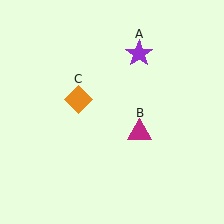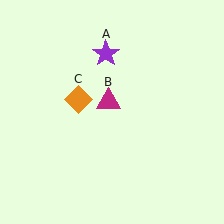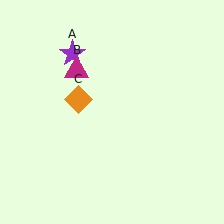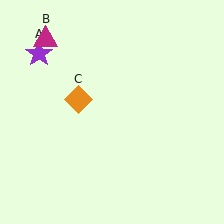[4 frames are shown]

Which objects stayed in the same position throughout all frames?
Orange diamond (object C) remained stationary.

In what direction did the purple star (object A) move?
The purple star (object A) moved left.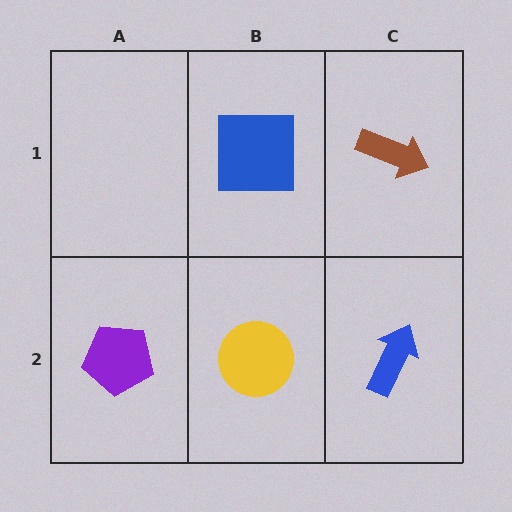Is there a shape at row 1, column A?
No, that cell is empty.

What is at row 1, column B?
A blue square.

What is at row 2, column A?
A purple pentagon.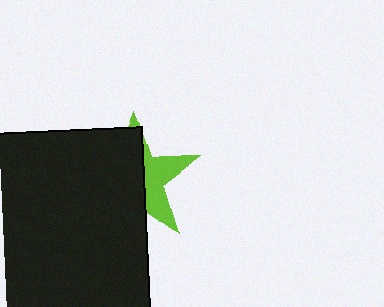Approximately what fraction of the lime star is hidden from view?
Roughly 61% of the lime star is hidden behind the black rectangle.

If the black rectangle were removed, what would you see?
You would see the complete lime star.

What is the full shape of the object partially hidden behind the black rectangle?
The partially hidden object is a lime star.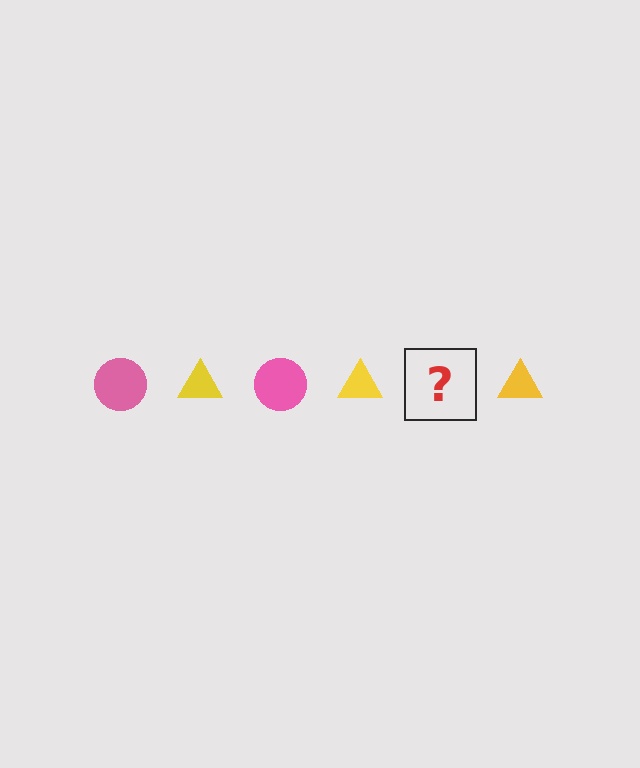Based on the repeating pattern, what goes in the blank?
The blank should be a pink circle.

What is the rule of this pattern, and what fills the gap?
The rule is that the pattern alternates between pink circle and yellow triangle. The gap should be filled with a pink circle.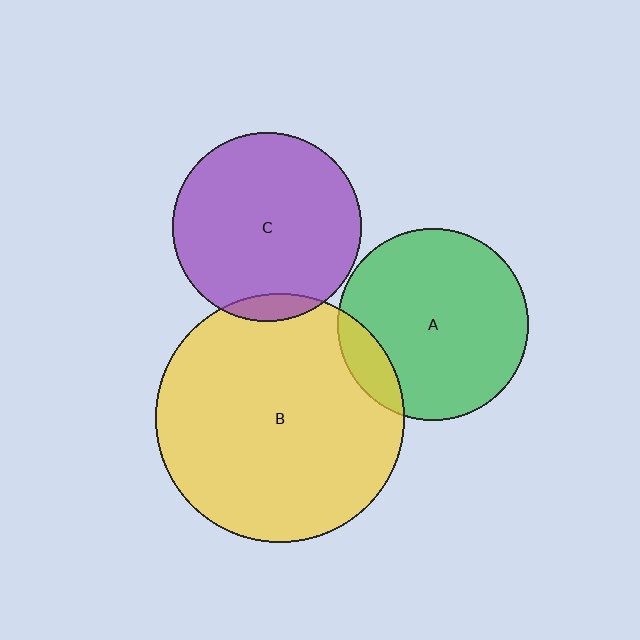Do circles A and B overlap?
Yes.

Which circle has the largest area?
Circle B (yellow).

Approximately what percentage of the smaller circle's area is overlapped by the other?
Approximately 10%.